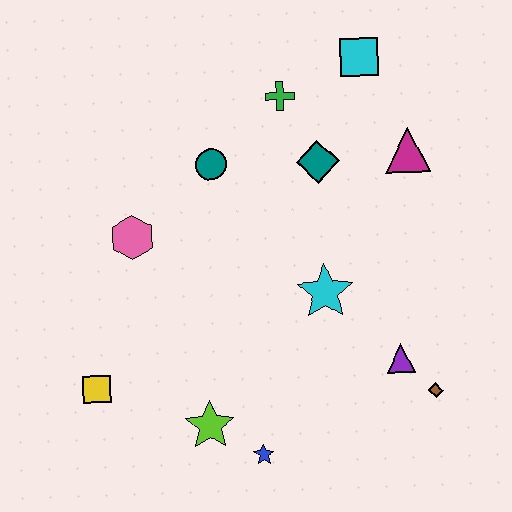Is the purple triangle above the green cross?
No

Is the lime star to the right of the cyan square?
No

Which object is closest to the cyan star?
The purple triangle is closest to the cyan star.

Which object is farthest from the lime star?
The cyan square is farthest from the lime star.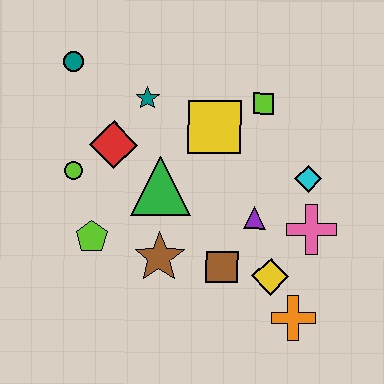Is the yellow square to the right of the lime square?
No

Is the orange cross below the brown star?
Yes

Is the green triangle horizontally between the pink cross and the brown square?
No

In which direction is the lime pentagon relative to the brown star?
The lime pentagon is to the left of the brown star.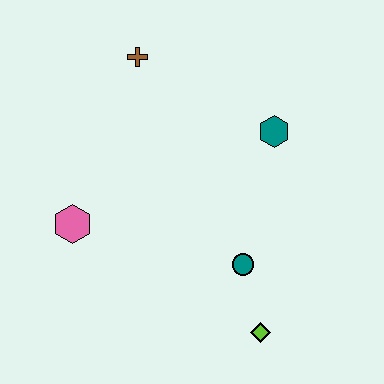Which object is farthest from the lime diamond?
The brown cross is farthest from the lime diamond.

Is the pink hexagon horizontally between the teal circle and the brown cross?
No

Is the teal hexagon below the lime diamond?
No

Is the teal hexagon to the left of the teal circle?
No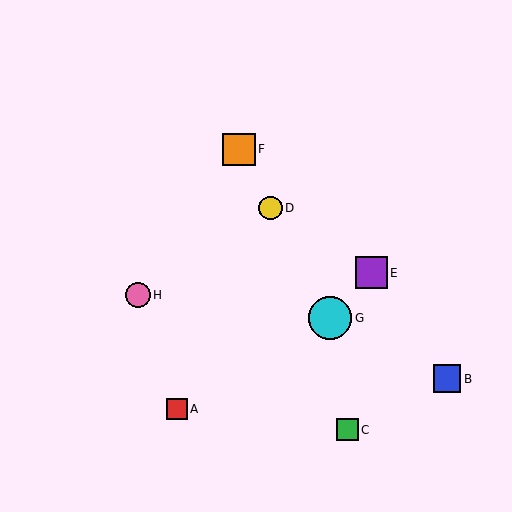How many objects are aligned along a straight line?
3 objects (D, F, G) are aligned along a straight line.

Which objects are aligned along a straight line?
Objects D, F, G are aligned along a straight line.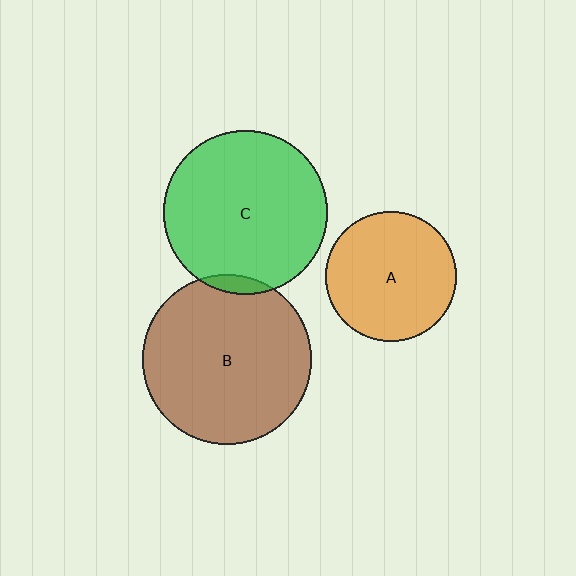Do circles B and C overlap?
Yes.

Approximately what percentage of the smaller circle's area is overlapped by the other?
Approximately 5%.